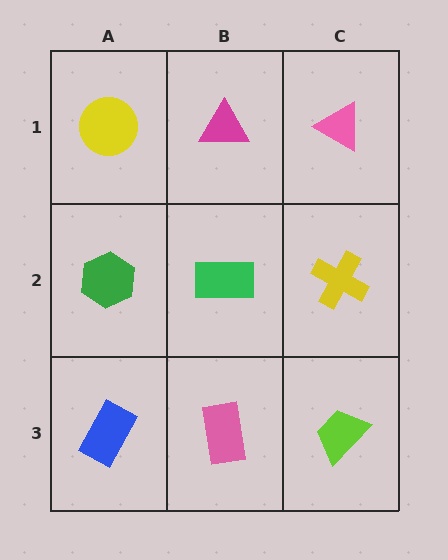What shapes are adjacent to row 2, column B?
A magenta triangle (row 1, column B), a pink rectangle (row 3, column B), a green hexagon (row 2, column A), a yellow cross (row 2, column C).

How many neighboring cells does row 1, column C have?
2.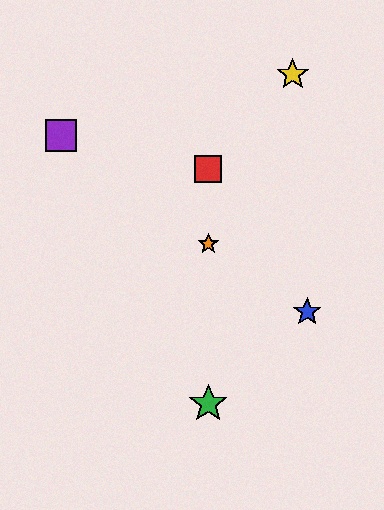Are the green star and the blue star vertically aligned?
No, the green star is at x≈208 and the blue star is at x≈307.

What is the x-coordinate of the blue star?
The blue star is at x≈307.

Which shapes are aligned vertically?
The red square, the green star, the orange star are aligned vertically.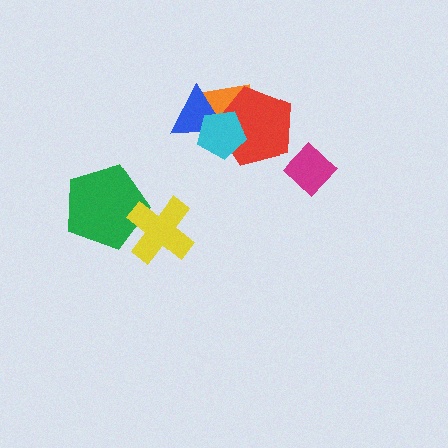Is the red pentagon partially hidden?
Yes, it is partially covered by another shape.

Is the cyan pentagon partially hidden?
No, no other shape covers it.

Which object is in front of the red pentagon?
The cyan pentagon is in front of the red pentagon.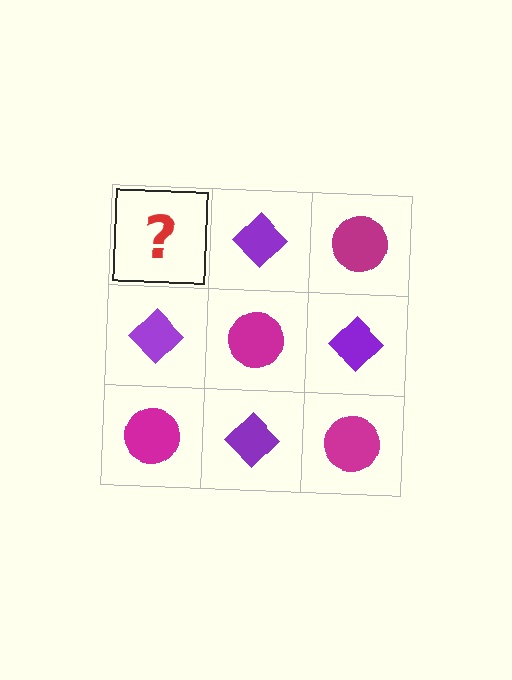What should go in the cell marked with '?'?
The missing cell should contain a magenta circle.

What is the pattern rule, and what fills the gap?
The rule is that it alternates magenta circle and purple diamond in a checkerboard pattern. The gap should be filled with a magenta circle.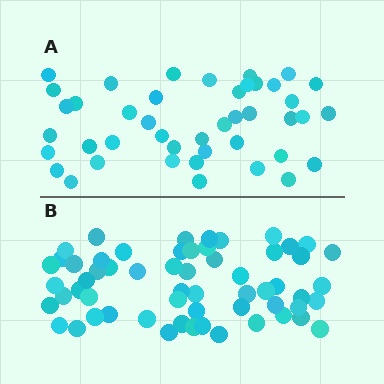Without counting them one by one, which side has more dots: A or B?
Region B (the bottom region) has more dots.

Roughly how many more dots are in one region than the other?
Region B has approximately 15 more dots than region A.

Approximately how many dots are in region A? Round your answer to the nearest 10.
About 40 dots. (The exact count is 43, which rounds to 40.)